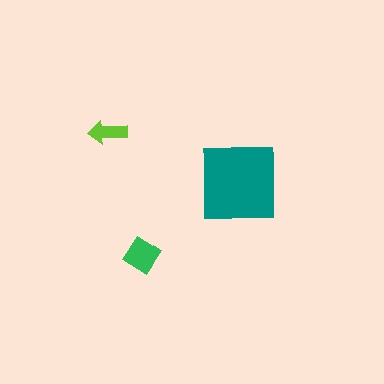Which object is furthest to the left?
The lime arrow is leftmost.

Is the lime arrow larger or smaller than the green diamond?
Smaller.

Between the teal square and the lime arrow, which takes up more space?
The teal square.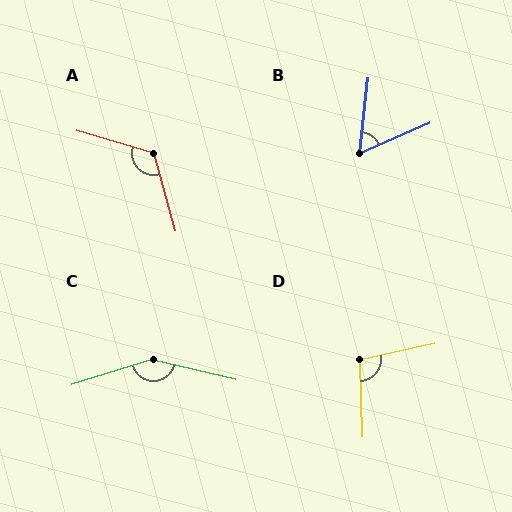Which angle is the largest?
C, at approximately 149 degrees.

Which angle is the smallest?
B, at approximately 61 degrees.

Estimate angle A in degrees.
Approximately 122 degrees.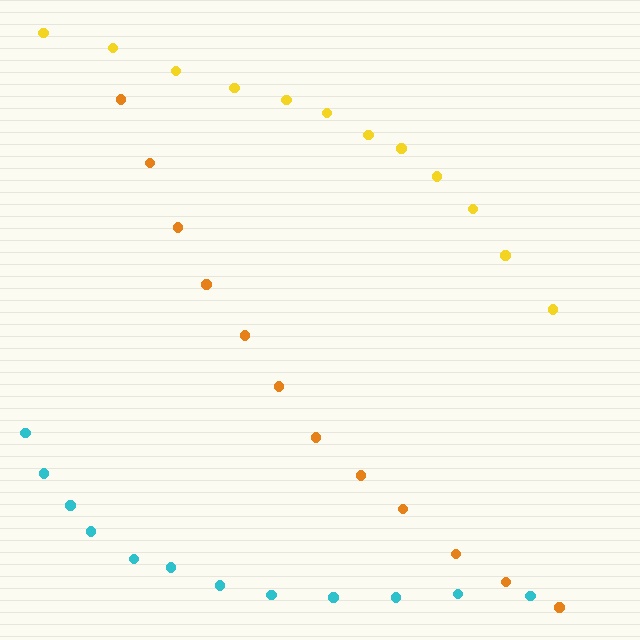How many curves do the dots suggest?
There are 3 distinct paths.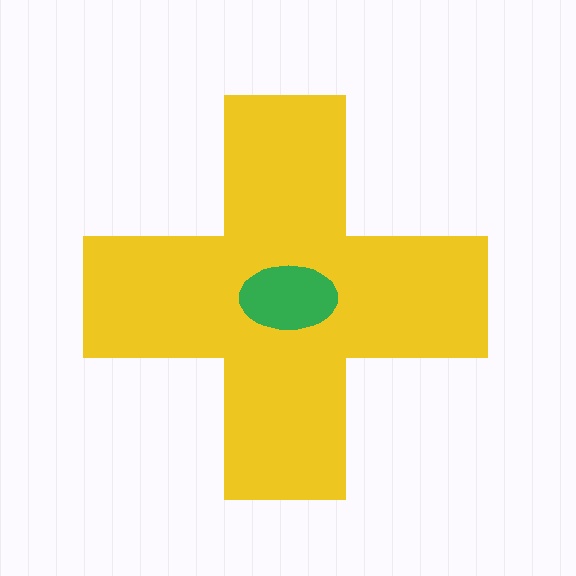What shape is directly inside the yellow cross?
The green ellipse.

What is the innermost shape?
The green ellipse.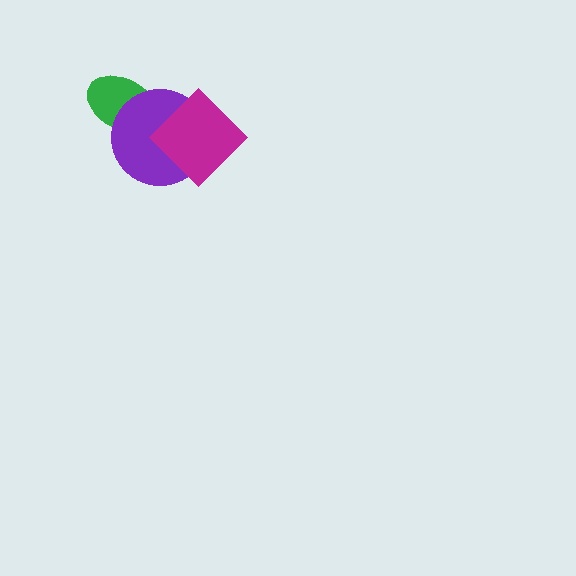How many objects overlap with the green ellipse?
1 object overlaps with the green ellipse.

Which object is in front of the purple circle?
The magenta diamond is in front of the purple circle.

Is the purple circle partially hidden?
Yes, it is partially covered by another shape.